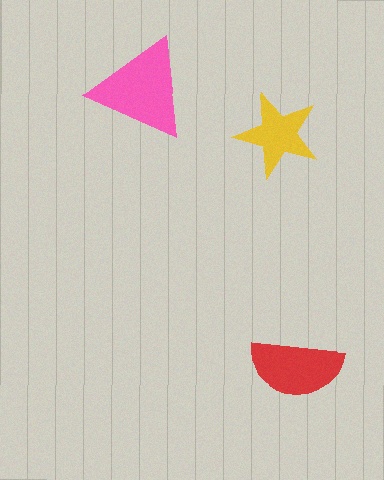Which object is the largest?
The pink triangle.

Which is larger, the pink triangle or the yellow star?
The pink triangle.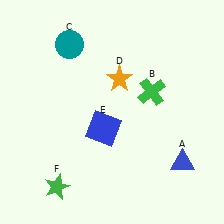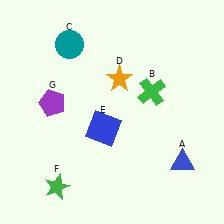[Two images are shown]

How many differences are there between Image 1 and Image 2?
There is 1 difference between the two images.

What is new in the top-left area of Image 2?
A purple pentagon (G) was added in the top-left area of Image 2.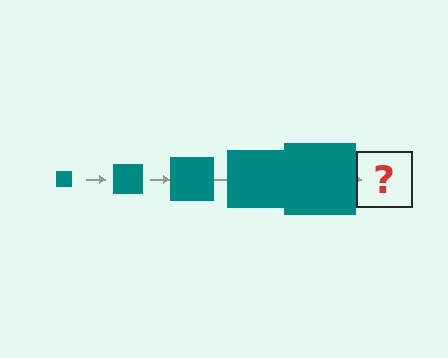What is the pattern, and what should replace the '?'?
The pattern is that the square gets progressively larger each step. The '?' should be a teal square, larger than the previous one.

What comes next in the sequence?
The next element should be a teal square, larger than the previous one.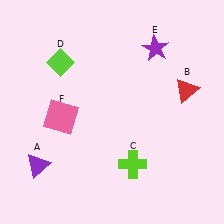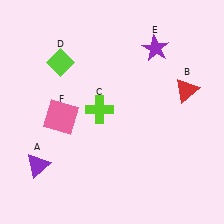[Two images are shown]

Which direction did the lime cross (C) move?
The lime cross (C) moved up.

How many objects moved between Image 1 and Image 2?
1 object moved between the two images.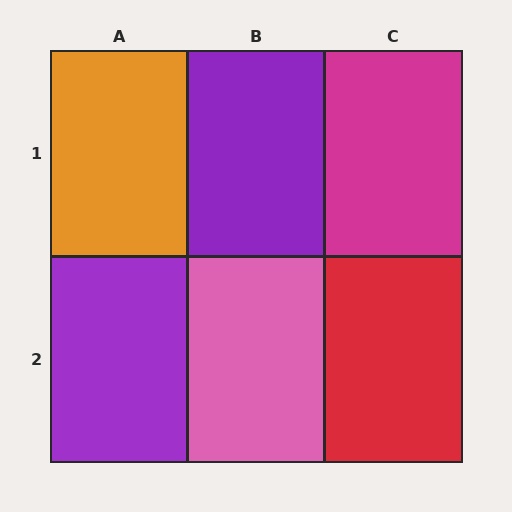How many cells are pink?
1 cell is pink.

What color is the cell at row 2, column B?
Pink.